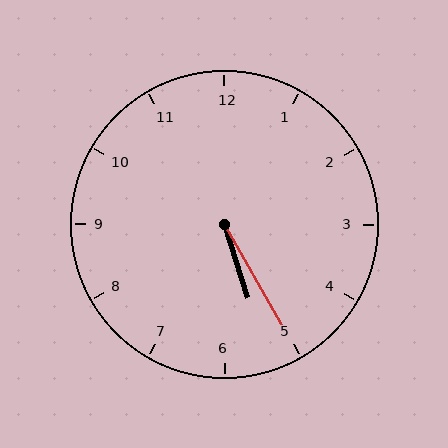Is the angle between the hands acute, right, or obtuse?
It is acute.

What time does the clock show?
5:25.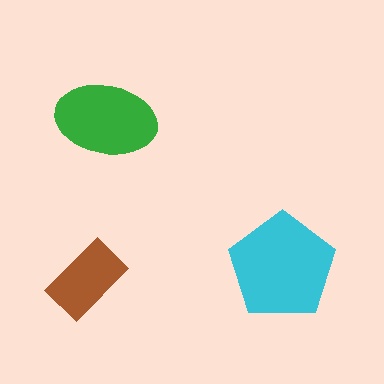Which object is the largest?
The cyan pentagon.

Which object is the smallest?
The brown rectangle.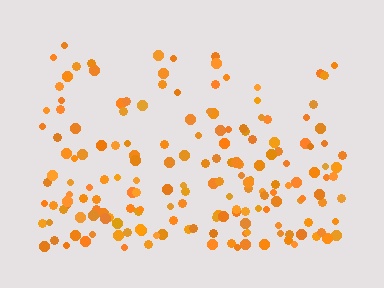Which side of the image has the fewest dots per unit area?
The top.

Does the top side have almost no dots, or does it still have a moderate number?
Still a moderate number, just noticeably fewer than the bottom.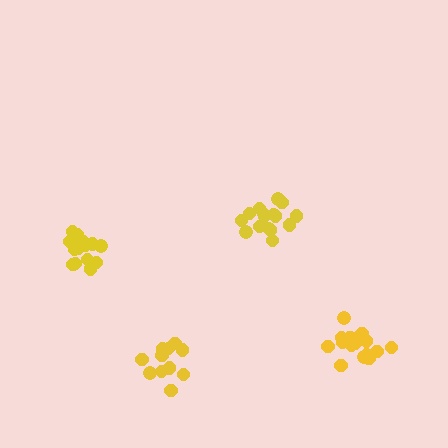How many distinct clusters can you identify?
There are 4 distinct clusters.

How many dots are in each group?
Group 1: 16 dots, Group 2: 17 dots, Group 3: 15 dots, Group 4: 11 dots (59 total).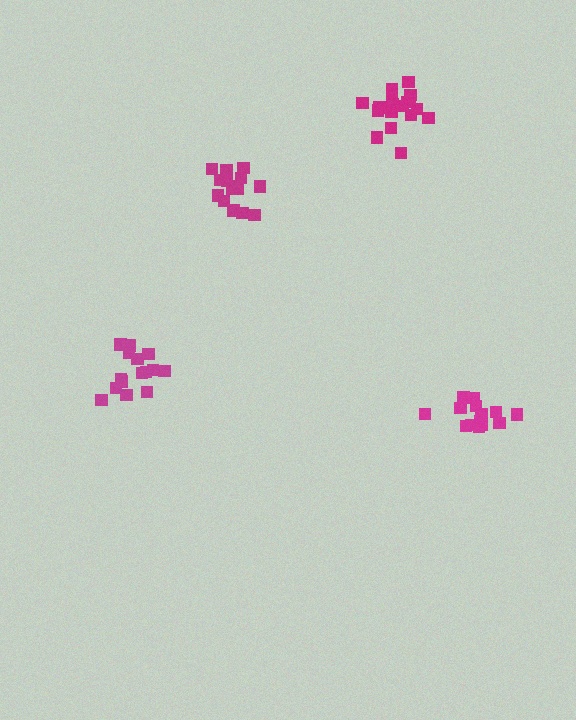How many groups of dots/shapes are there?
There are 4 groups.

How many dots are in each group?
Group 1: 14 dots, Group 2: 15 dots, Group 3: 19 dots, Group 4: 15 dots (63 total).